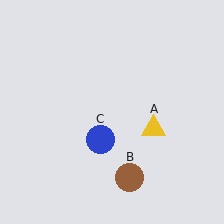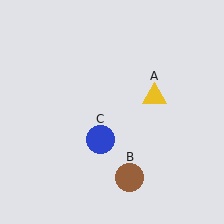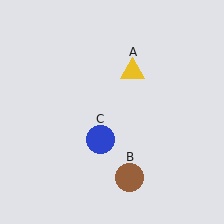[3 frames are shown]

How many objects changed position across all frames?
1 object changed position: yellow triangle (object A).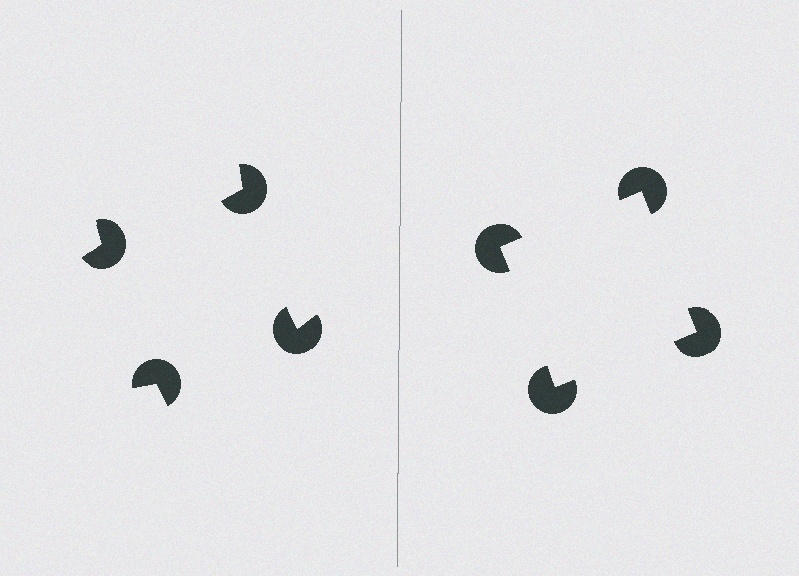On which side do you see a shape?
An illusory square appears on the right side. On the left side the wedge cuts are rotated, so no coherent shape forms.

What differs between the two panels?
The pac-man discs are positioned identically on both sides; only the wedge orientations differ. On the right they align to a square; on the left they are misaligned.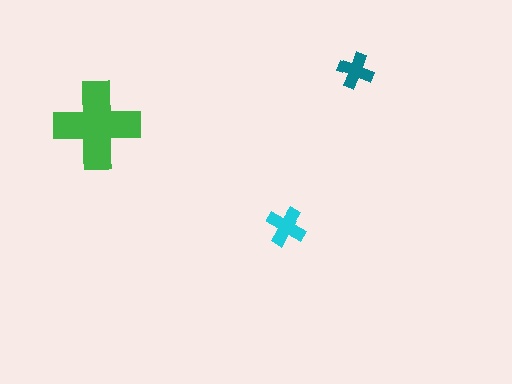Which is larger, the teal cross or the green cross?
The green one.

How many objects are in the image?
There are 3 objects in the image.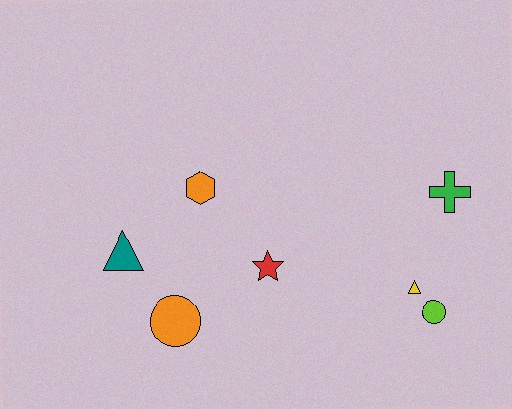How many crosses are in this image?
There is 1 cross.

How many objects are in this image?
There are 7 objects.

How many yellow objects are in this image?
There is 1 yellow object.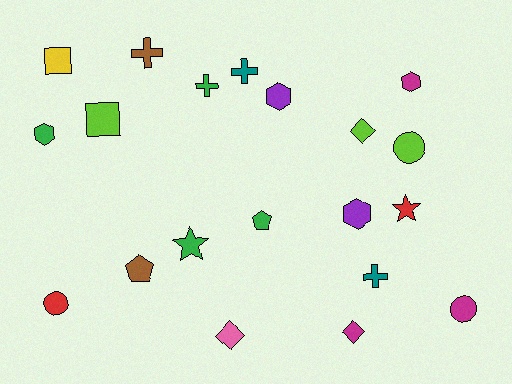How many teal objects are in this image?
There are 2 teal objects.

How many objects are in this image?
There are 20 objects.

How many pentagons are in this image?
There are 2 pentagons.